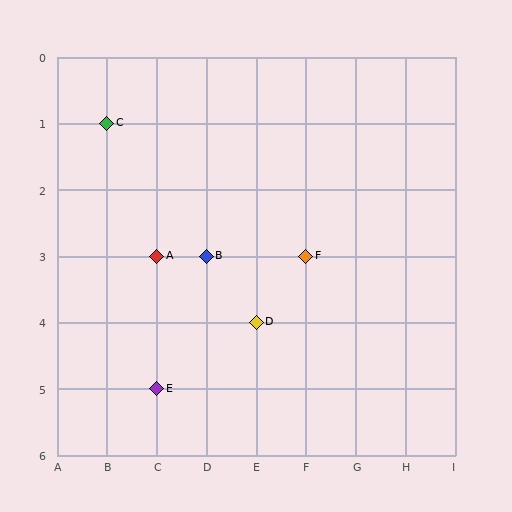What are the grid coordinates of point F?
Point F is at grid coordinates (F, 3).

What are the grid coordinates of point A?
Point A is at grid coordinates (C, 3).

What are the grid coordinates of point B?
Point B is at grid coordinates (D, 3).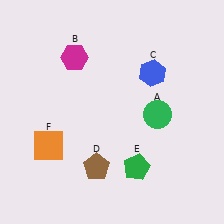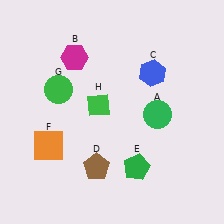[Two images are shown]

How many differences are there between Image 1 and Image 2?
There are 2 differences between the two images.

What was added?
A green circle (G), a green diamond (H) were added in Image 2.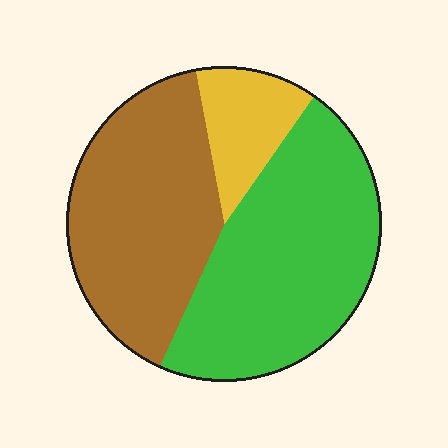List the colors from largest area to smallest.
From largest to smallest: green, brown, yellow.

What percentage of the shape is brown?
Brown takes up about two fifths (2/5) of the shape.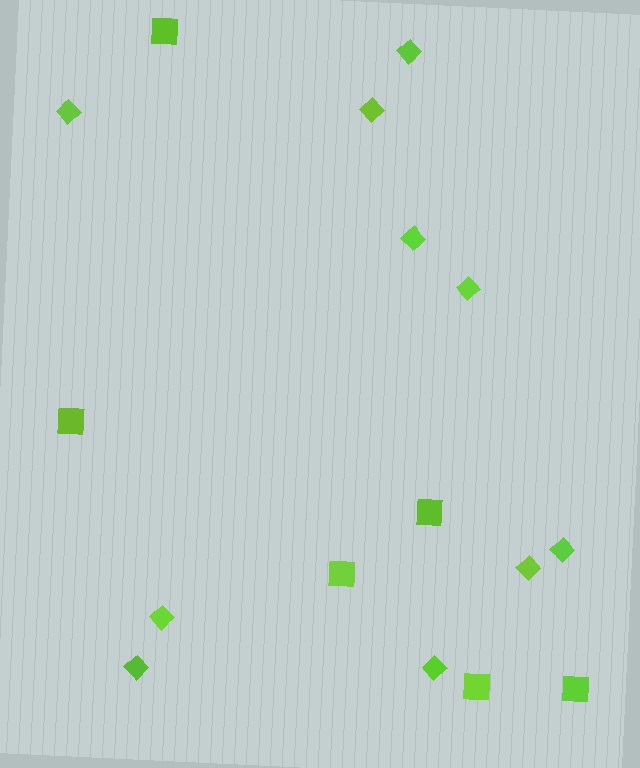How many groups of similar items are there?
There are 2 groups: one group of diamonds (10) and one group of squares (6).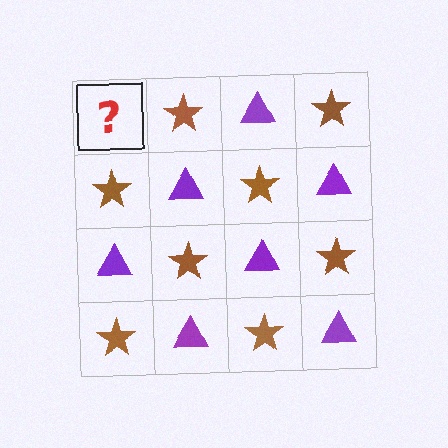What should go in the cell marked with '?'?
The missing cell should contain a purple triangle.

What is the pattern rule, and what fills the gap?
The rule is that it alternates purple triangle and brown star in a checkerboard pattern. The gap should be filled with a purple triangle.